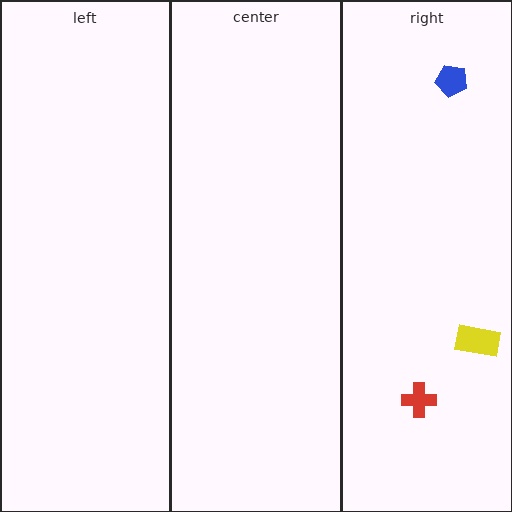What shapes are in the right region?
The blue pentagon, the red cross, the yellow rectangle.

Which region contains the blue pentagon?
The right region.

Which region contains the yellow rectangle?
The right region.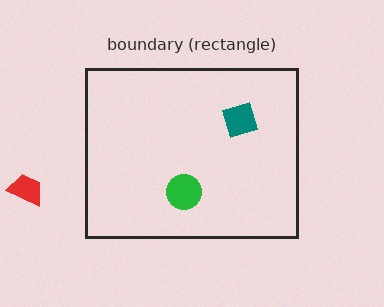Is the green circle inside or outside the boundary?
Inside.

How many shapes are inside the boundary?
2 inside, 1 outside.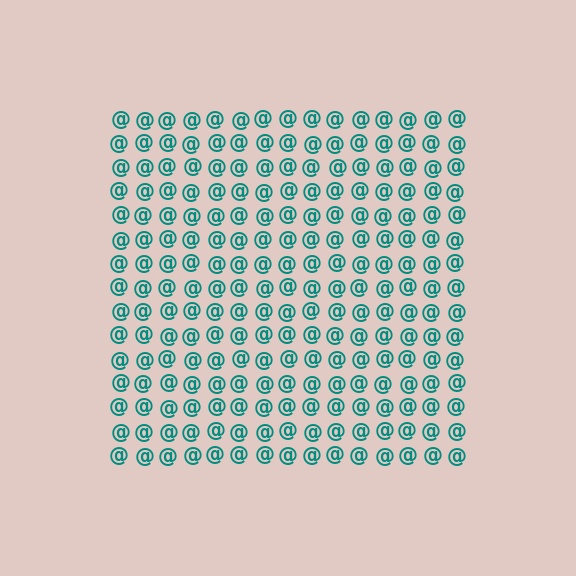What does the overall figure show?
The overall figure shows a square.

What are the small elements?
The small elements are at signs.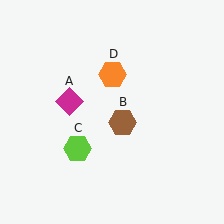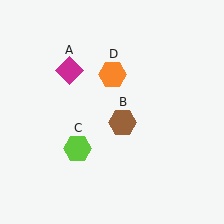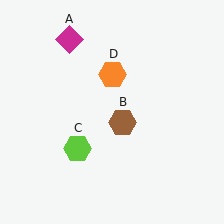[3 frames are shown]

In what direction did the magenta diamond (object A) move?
The magenta diamond (object A) moved up.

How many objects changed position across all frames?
1 object changed position: magenta diamond (object A).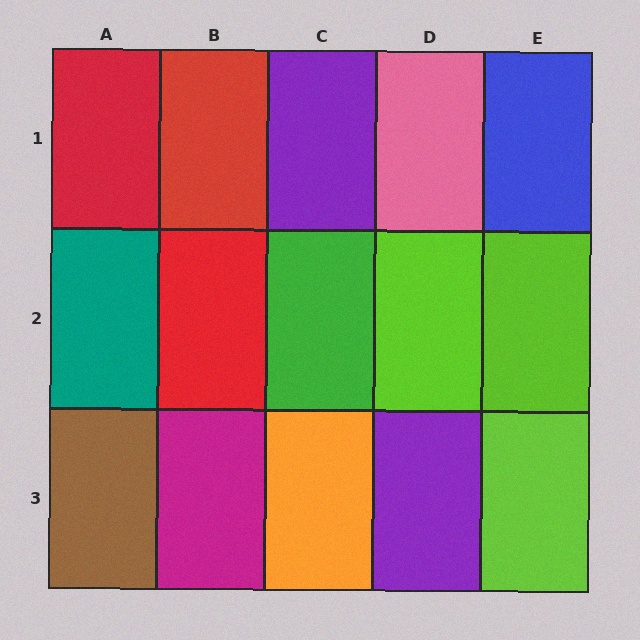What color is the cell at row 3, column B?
Magenta.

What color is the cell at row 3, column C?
Orange.